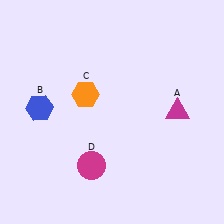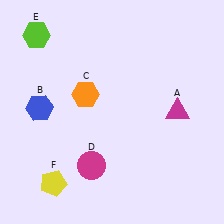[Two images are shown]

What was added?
A lime hexagon (E), a yellow pentagon (F) were added in Image 2.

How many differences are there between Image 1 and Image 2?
There are 2 differences between the two images.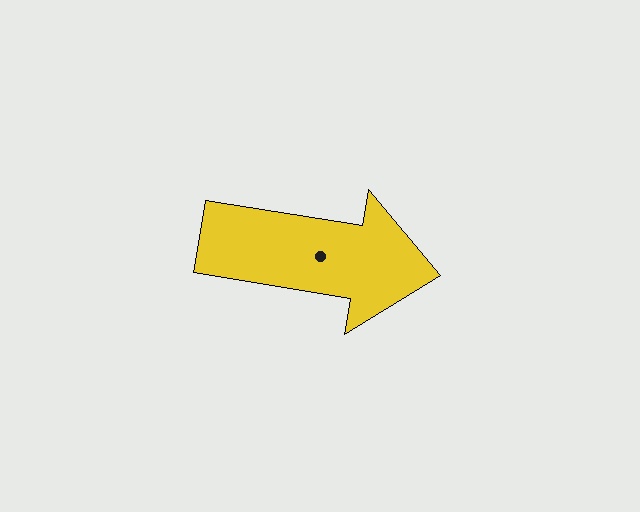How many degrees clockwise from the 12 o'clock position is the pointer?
Approximately 99 degrees.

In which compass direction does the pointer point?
East.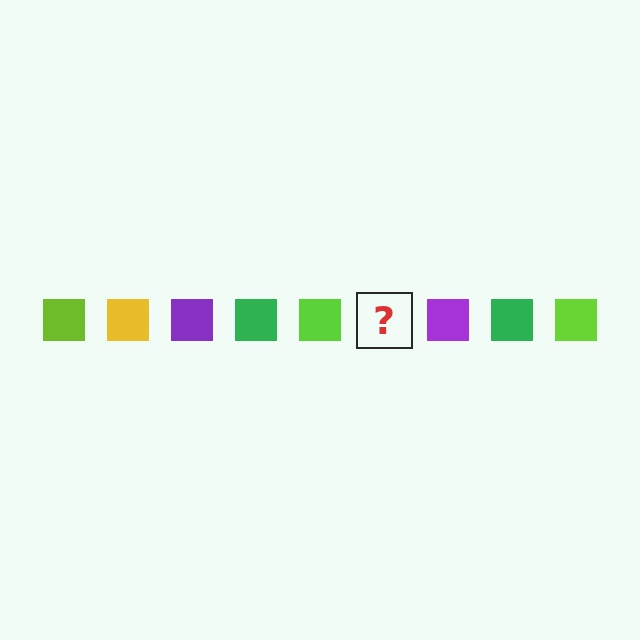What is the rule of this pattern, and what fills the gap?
The rule is that the pattern cycles through lime, yellow, purple, green squares. The gap should be filled with a yellow square.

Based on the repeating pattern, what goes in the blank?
The blank should be a yellow square.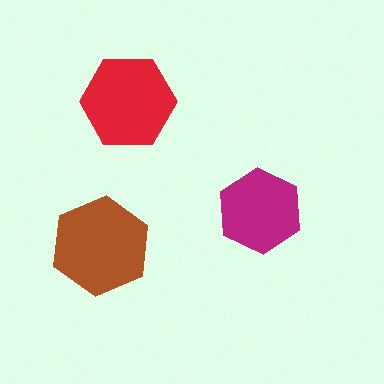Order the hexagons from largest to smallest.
the brown one, the red one, the magenta one.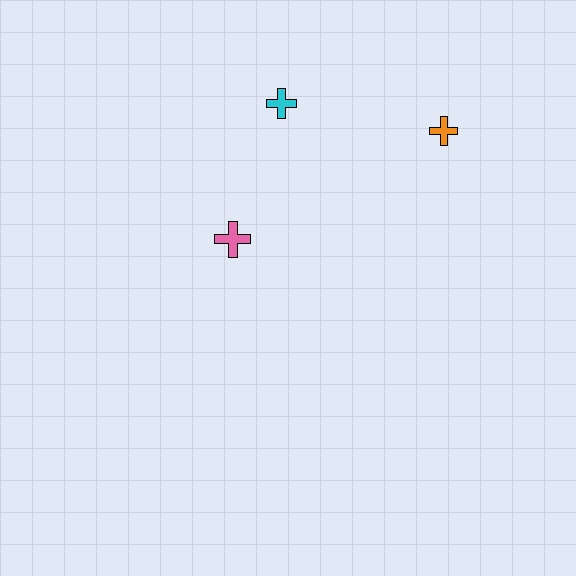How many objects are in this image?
There are 3 objects.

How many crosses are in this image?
There are 3 crosses.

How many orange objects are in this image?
There is 1 orange object.